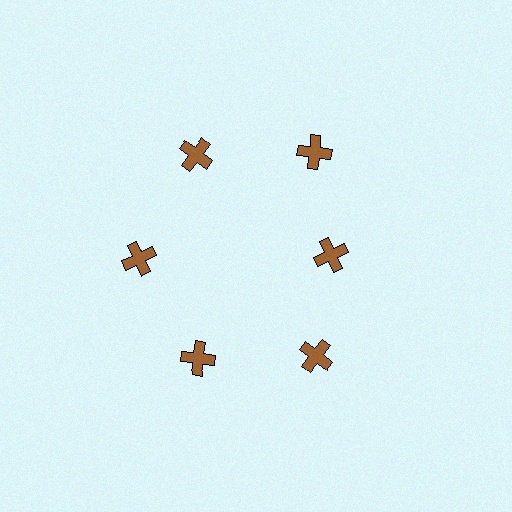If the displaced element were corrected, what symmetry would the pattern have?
It would have 6-fold rotational symmetry — the pattern would map onto itself every 60 degrees.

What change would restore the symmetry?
The symmetry would be restored by moving it outward, back onto the ring so that all 6 crosses sit at equal angles and equal distance from the center.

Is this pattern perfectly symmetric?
No. The 6 brown crosses are arranged in a ring, but one element near the 3 o'clock position is pulled inward toward the center, breaking the 6-fold rotational symmetry.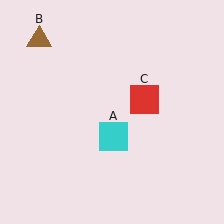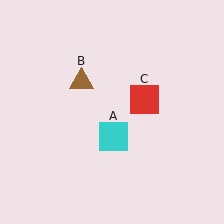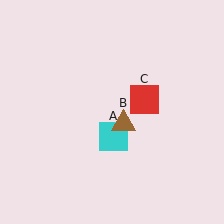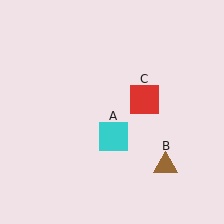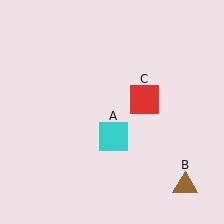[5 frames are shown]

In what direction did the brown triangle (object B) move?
The brown triangle (object B) moved down and to the right.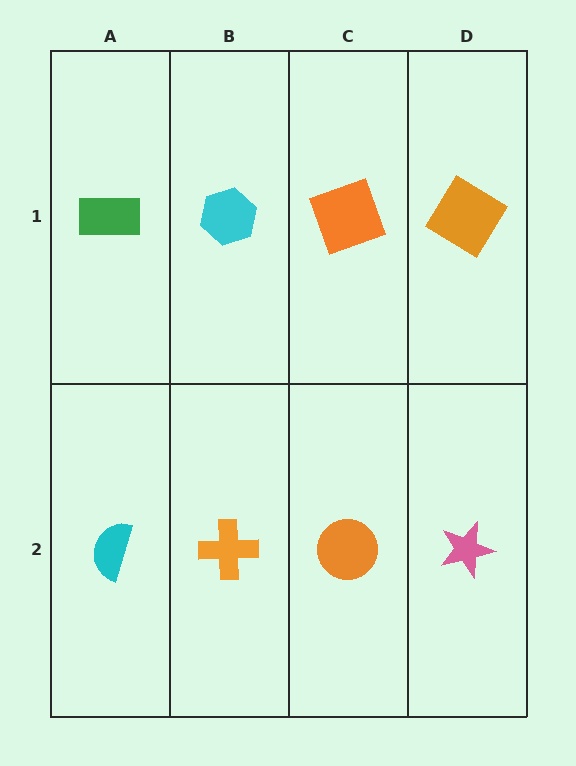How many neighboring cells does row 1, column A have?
2.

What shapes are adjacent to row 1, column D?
A pink star (row 2, column D), an orange square (row 1, column C).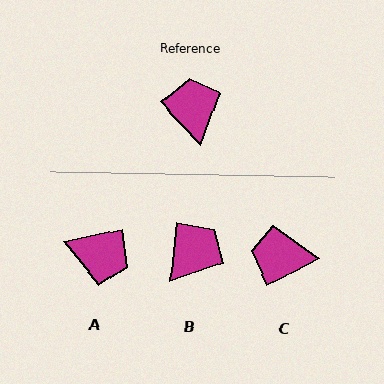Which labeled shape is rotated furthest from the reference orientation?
A, about 121 degrees away.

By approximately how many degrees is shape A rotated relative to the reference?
Approximately 121 degrees clockwise.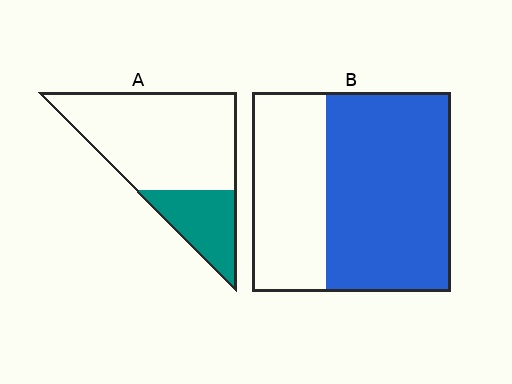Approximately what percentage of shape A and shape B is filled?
A is approximately 25% and B is approximately 65%.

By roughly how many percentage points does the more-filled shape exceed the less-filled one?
By roughly 35 percentage points (B over A).